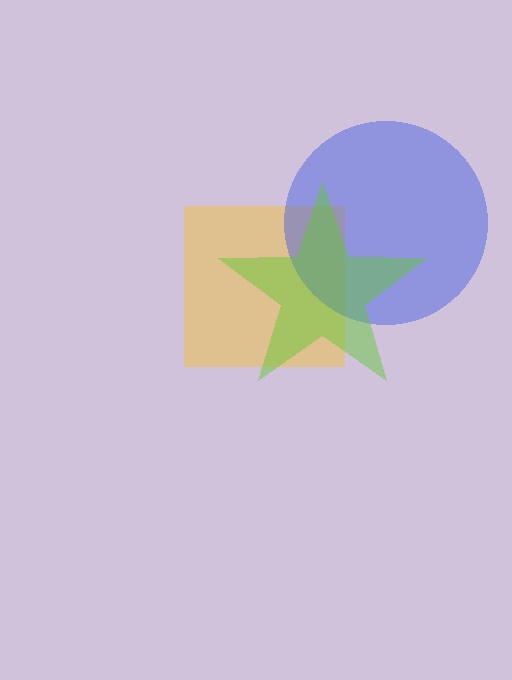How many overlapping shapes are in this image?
There are 3 overlapping shapes in the image.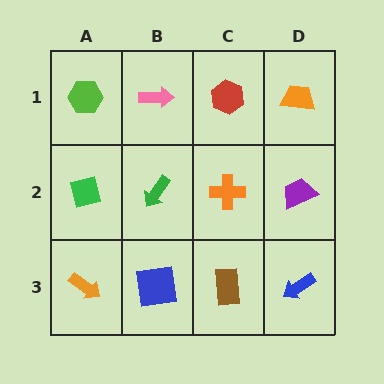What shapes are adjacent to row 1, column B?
A green arrow (row 2, column B), a lime hexagon (row 1, column A), a red hexagon (row 1, column C).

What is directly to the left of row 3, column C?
A blue square.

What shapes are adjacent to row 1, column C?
An orange cross (row 2, column C), a pink arrow (row 1, column B), an orange trapezoid (row 1, column D).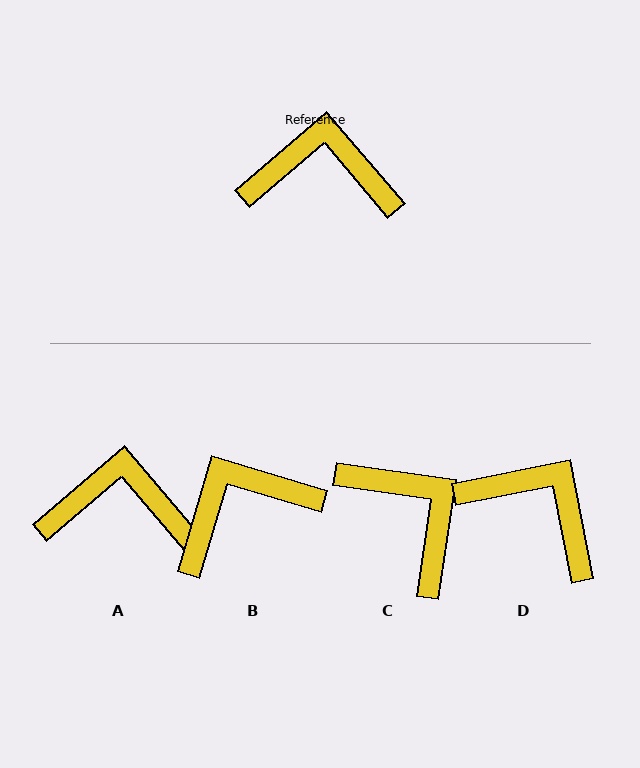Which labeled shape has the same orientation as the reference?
A.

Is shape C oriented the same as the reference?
No, it is off by about 49 degrees.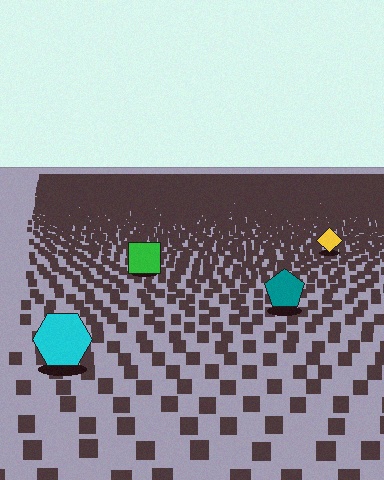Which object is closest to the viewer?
The cyan hexagon is closest. The texture marks near it are larger and more spread out.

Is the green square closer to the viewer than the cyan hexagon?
No. The cyan hexagon is closer — you can tell from the texture gradient: the ground texture is coarser near it.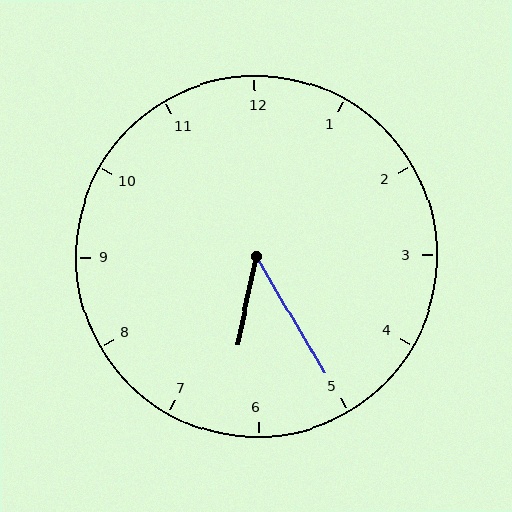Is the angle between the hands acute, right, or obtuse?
It is acute.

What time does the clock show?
6:25.